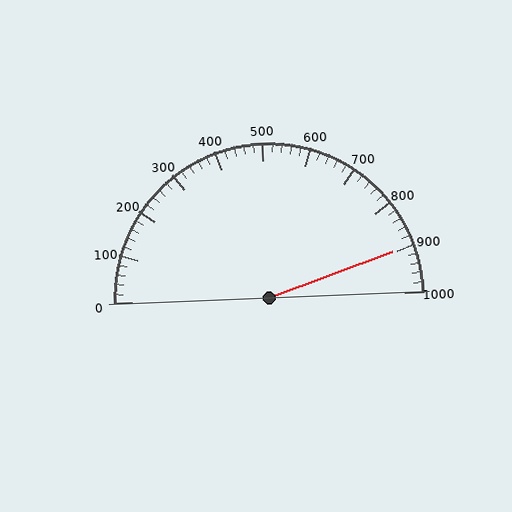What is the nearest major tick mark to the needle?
The nearest major tick mark is 900.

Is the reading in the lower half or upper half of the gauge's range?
The reading is in the upper half of the range (0 to 1000).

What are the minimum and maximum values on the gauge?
The gauge ranges from 0 to 1000.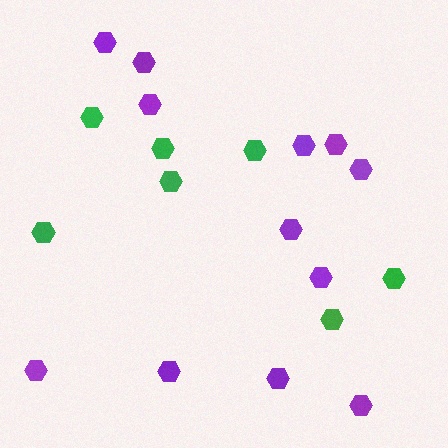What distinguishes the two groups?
There are 2 groups: one group of green hexagons (7) and one group of purple hexagons (12).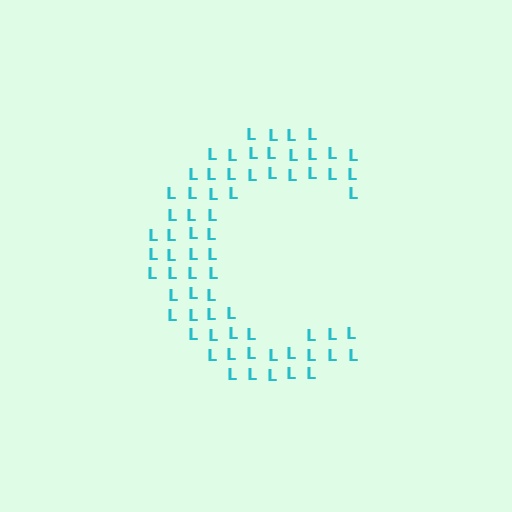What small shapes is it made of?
It is made of small letter L's.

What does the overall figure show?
The overall figure shows the letter C.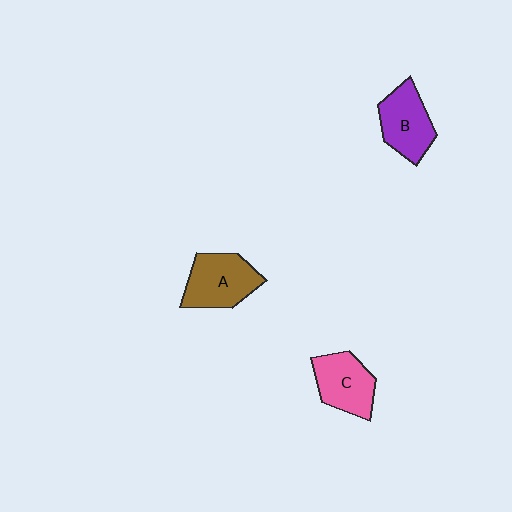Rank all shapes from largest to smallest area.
From largest to smallest: A (brown), B (purple), C (pink).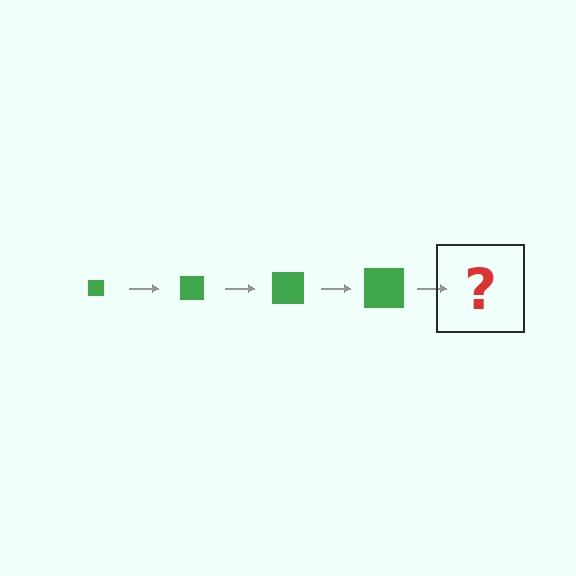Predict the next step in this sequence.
The next step is a green square, larger than the previous one.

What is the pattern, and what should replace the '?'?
The pattern is that the square gets progressively larger each step. The '?' should be a green square, larger than the previous one.